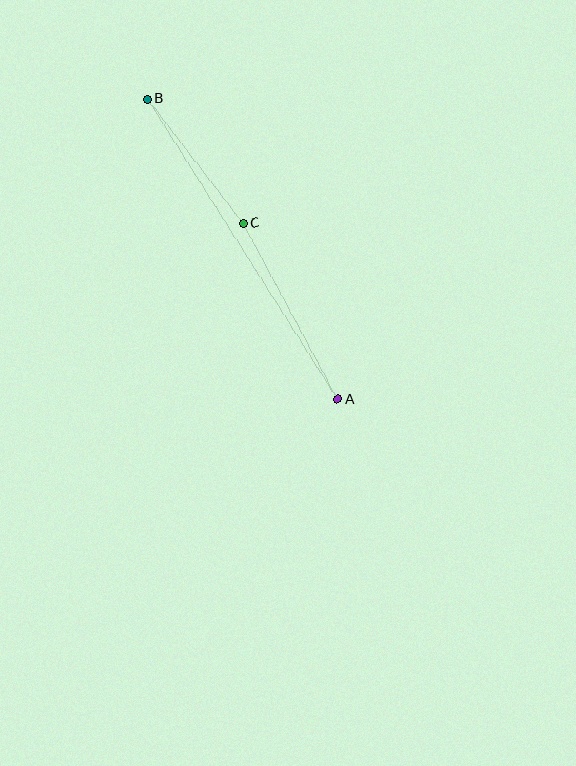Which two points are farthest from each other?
Points A and B are farthest from each other.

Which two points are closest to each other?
Points B and C are closest to each other.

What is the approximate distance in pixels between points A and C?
The distance between A and C is approximately 200 pixels.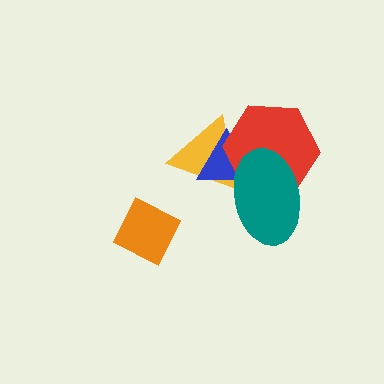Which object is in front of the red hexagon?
The teal ellipse is in front of the red hexagon.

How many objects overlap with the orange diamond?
0 objects overlap with the orange diamond.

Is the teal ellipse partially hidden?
No, no other shape covers it.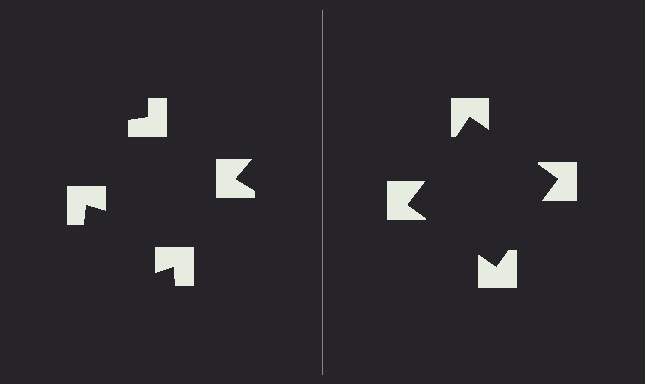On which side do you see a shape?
An illusory square appears on the right side. On the left side the wedge cuts are rotated, so no coherent shape forms.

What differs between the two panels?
The notched squares are positioned identically on both sides; only the wedge orientations differ. On the right they align to a square; on the left they are misaligned.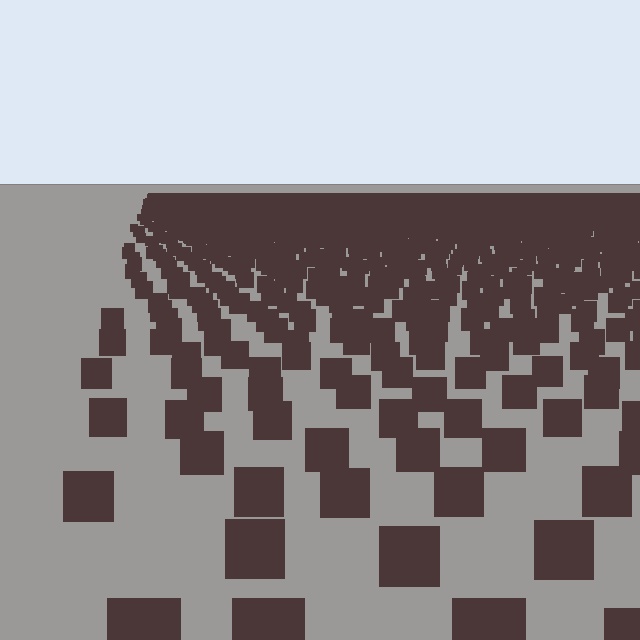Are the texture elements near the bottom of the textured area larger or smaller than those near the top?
Larger. Near the bottom, elements are closer to the viewer and appear at a bigger on-screen size.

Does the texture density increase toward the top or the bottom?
Density increases toward the top.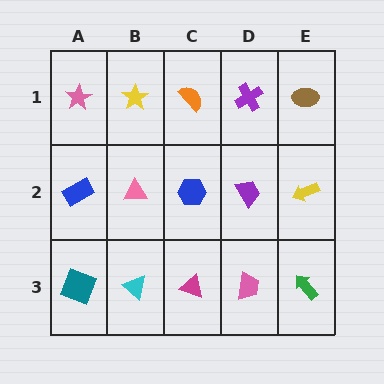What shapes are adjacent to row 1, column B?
A pink triangle (row 2, column B), a pink star (row 1, column A), an orange semicircle (row 1, column C).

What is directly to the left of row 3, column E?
A pink trapezoid.